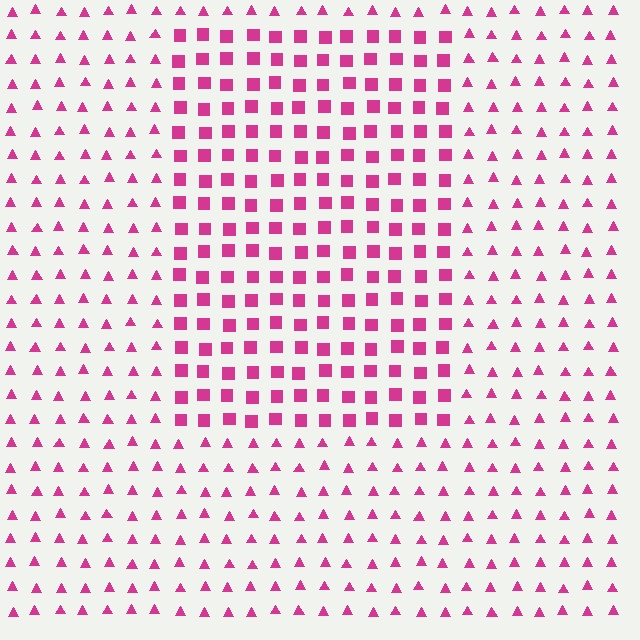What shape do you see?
I see a rectangle.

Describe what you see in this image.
The image is filled with small magenta elements arranged in a uniform grid. A rectangle-shaped region contains squares, while the surrounding area contains triangles. The boundary is defined purely by the change in element shape.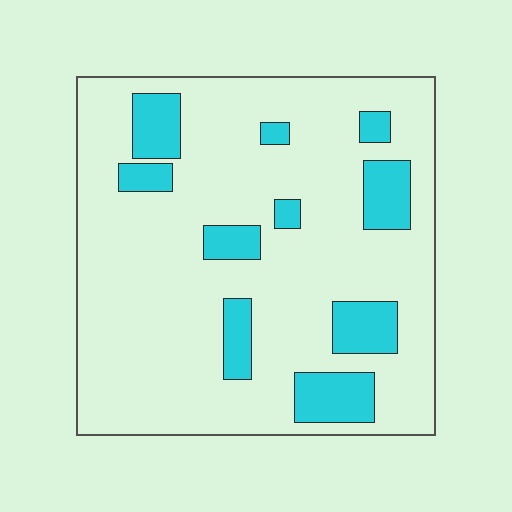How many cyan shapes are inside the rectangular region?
10.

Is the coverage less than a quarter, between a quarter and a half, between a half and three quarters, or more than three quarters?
Less than a quarter.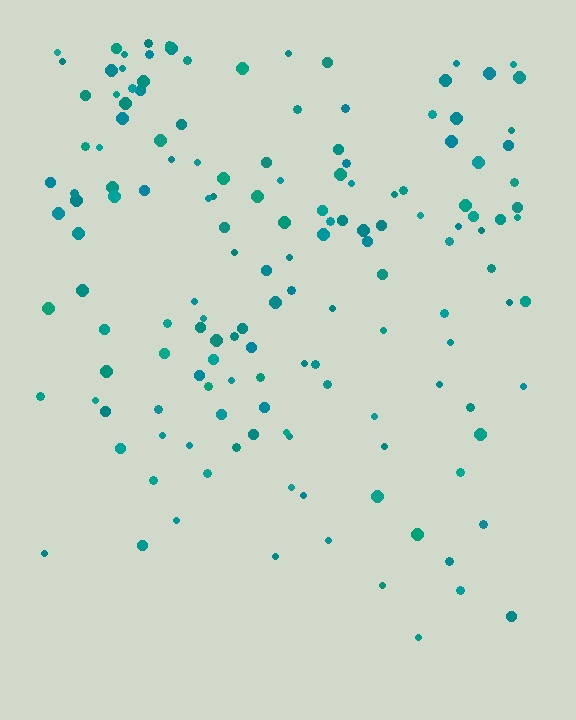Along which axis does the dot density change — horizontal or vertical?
Vertical.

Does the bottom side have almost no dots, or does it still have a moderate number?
Still a moderate number, just noticeably fewer than the top.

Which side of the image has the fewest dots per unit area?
The bottom.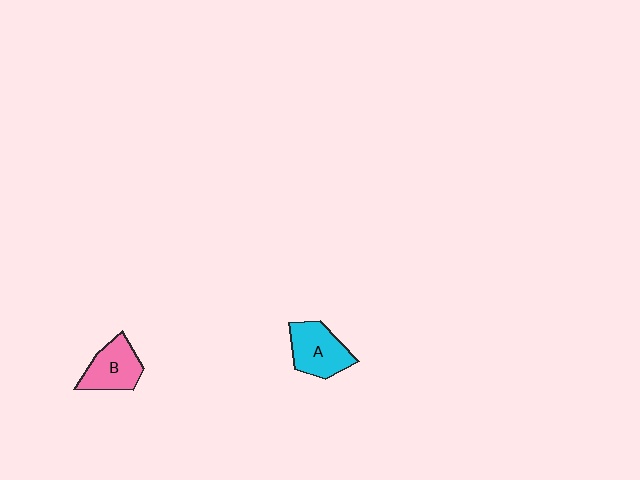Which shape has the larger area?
Shape A (cyan).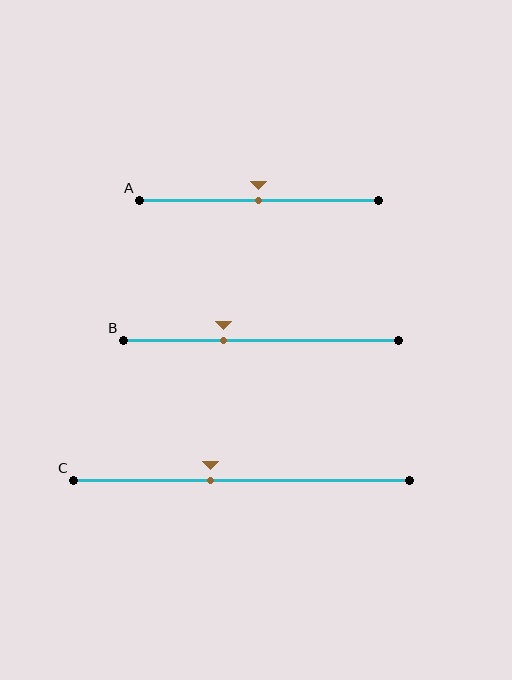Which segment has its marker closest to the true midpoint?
Segment A has its marker closest to the true midpoint.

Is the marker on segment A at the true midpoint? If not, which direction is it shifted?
Yes, the marker on segment A is at the true midpoint.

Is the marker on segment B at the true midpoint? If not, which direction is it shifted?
No, the marker on segment B is shifted to the left by about 13% of the segment length.